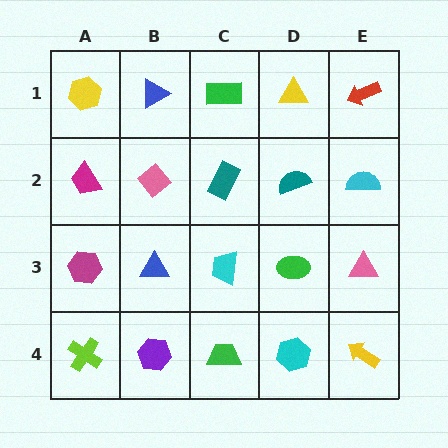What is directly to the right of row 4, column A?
A purple hexagon.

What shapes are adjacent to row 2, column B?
A blue triangle (row 1, column B), a blue triangle (row 3, column B), a magenta trapezoid (row 2, column A), a teal rectangle (row 2, column C).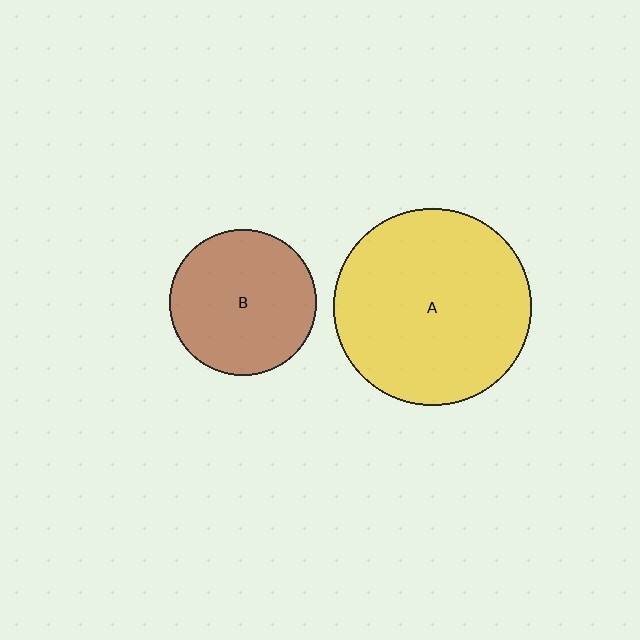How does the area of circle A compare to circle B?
Approximately 1.8 times.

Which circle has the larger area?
Circle A (yellow).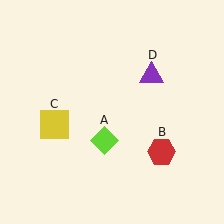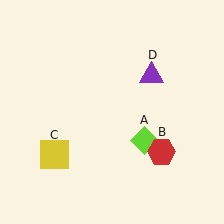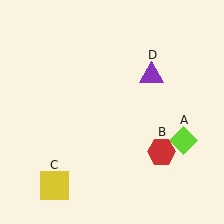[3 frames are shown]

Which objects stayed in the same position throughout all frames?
Red hexagon (object B) and purple triangle (object D) remained stationary.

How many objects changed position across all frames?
2 objects changed position: lime diamond (object A), yellow square (object C).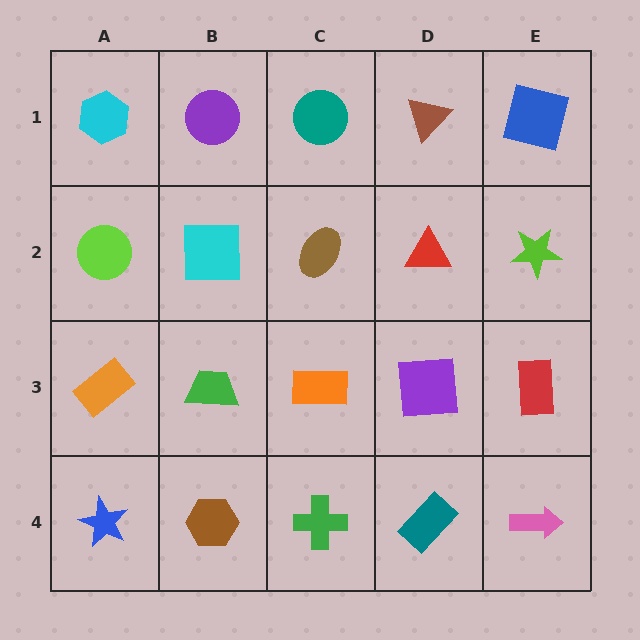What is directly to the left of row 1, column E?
A brown triangle.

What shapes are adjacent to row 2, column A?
A cyan hexagon (row 1, column A), an orange rectangle (row 3, column A), a cyan square (row 2, column B).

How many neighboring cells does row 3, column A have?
3.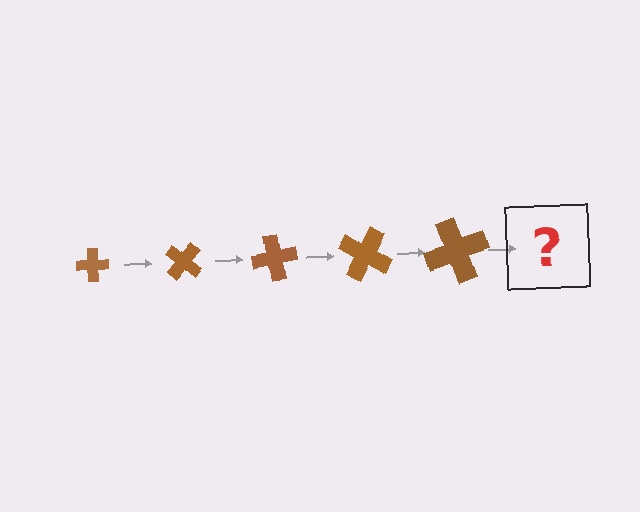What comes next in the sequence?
The next element should be a cross, larger than the previous one and rotated 200 degrees from the start.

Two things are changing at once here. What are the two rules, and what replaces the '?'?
The two rules are that the cross grows larger each step and it rotates 40 degrees each step. The '?' should be a cross, larger than the previous one and rotated 200 degrees from the start.